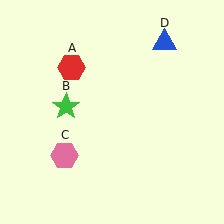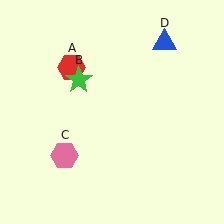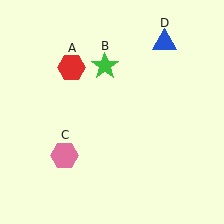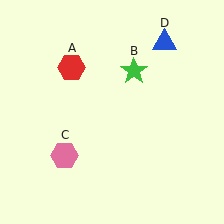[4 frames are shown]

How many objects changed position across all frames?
1 object changed position: green star (object B).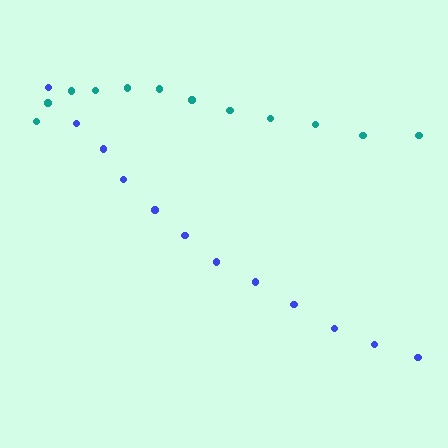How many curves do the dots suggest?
There are 2 distinct paths.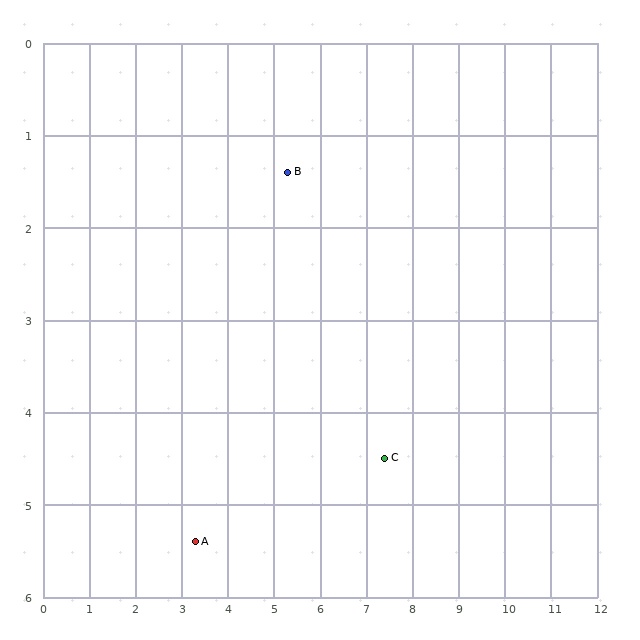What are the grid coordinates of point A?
Point A is at approximately (3.3, 5.4).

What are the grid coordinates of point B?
Point B is at approximately (5.3, 1.4).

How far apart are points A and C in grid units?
Points A and C are about 4.2 grid units apart.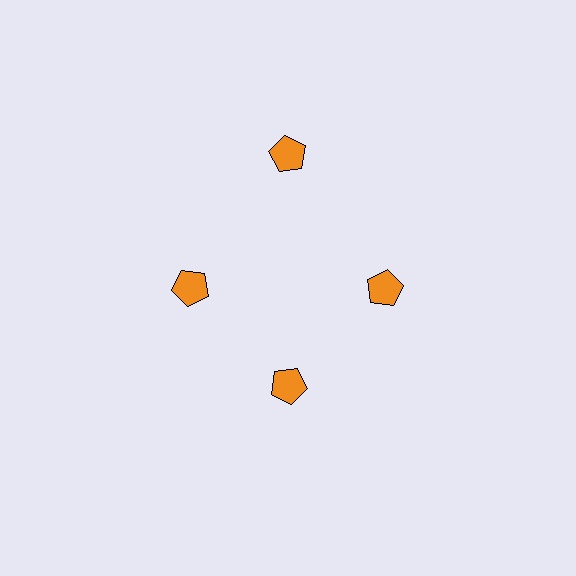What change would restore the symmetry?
The symmetry would be restored by moving it inward, back onto the ring so that all 4 pentagons sit at equal angles and equal distance from the center.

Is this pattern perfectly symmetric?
No. The 4 orange pentagons are arranged in a ring, but one element near the 12 o'clock position is pushed outward from the center, breaking the 4-fold rotational symmetry.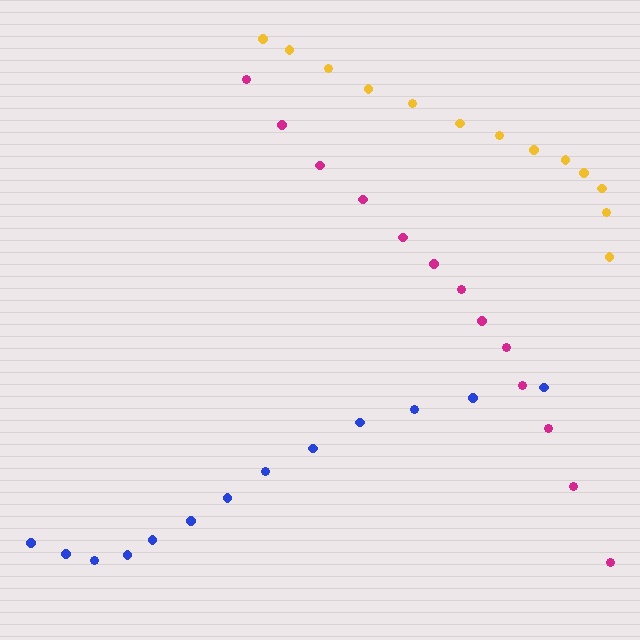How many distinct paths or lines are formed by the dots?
There are 3 distinct paths.